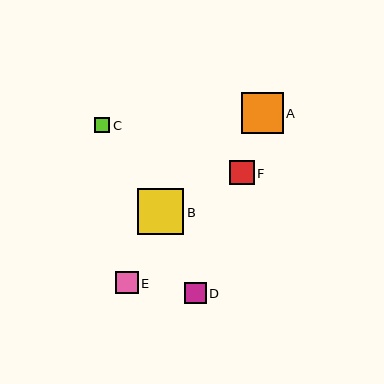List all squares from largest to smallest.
From largest to smallest: B, A, F, E, D, C.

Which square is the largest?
Square B is the largest with a size of approximately 47 pixels.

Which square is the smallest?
Square C is the smallest with a size of approximately 15 pixels.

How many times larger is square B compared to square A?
Square B is approximately 1.1 times the size of square A.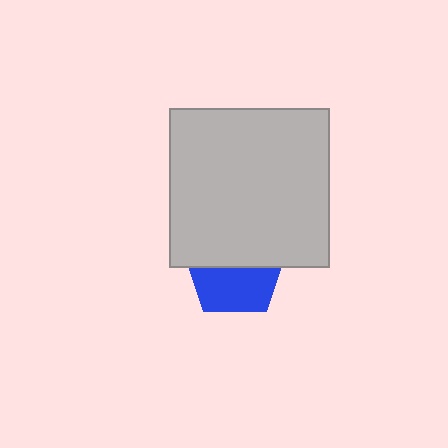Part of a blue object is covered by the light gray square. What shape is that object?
It is a pentagon.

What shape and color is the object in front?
The object in front is a light gray square.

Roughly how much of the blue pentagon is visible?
About half of it is visible (roughly 50%).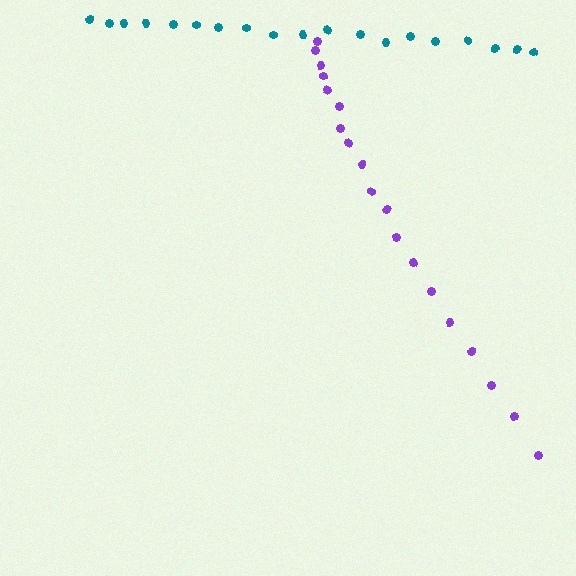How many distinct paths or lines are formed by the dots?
There are 2 distinct paths.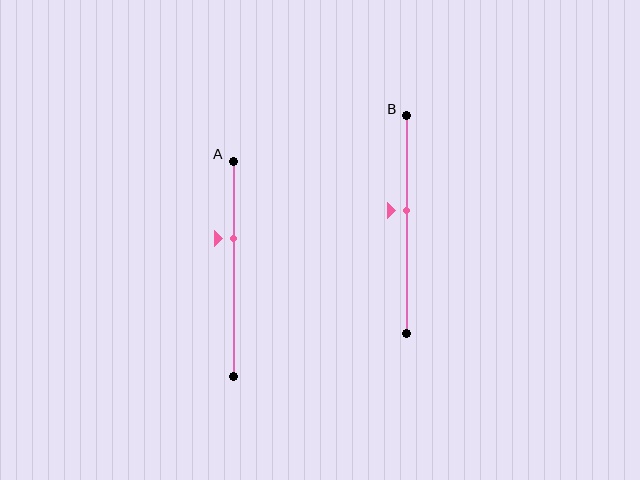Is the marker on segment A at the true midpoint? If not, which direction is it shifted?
No, the marker on segment A is shifted upward by about 14% of the segment length.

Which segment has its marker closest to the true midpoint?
Segment B has its marker closest to the true midpoint.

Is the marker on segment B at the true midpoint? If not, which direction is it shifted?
No, the marker on segment B is shifted upward by about 6% of the segment length.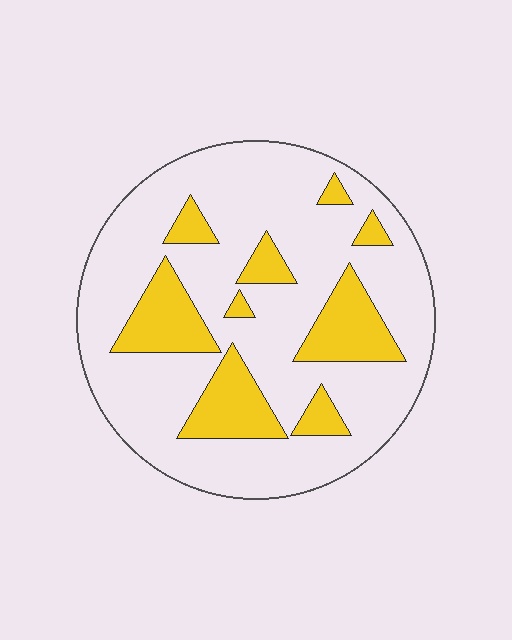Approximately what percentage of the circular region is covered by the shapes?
Approximately 25%.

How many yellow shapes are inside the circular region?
9.